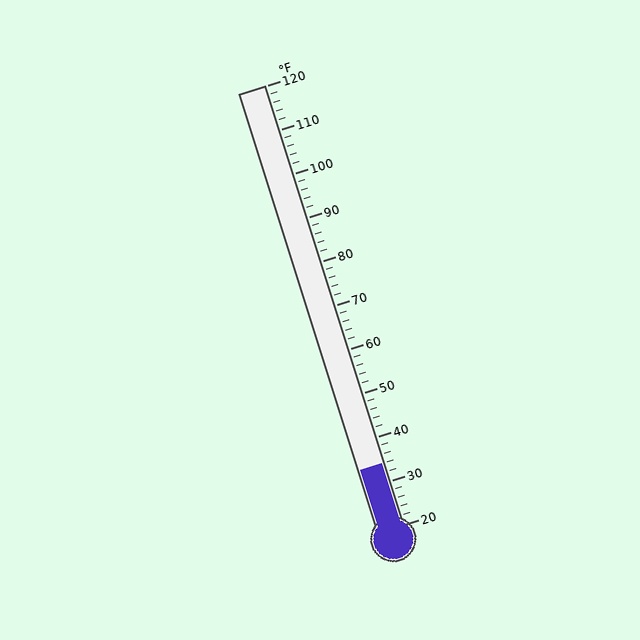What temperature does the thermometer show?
The thermometer shows approximately 34°F.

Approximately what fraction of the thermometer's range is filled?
The thermometer is filled to approximately 15% of its range.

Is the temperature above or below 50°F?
The temperature is below 50°F.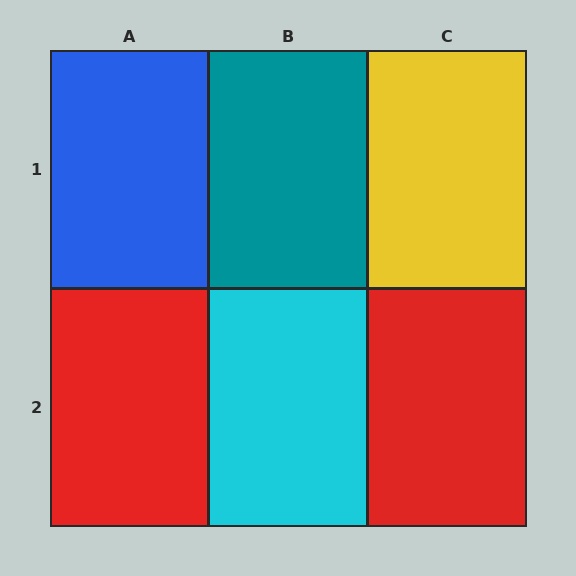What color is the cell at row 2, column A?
Red.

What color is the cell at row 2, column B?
Cyan.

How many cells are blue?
1 cell is blue.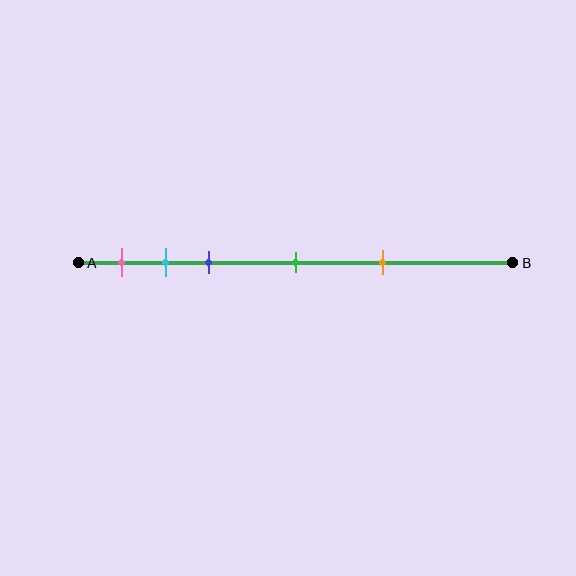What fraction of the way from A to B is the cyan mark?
The cyan mark is approximately 20% (0.2) of the way from A to B.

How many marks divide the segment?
There are 5 marks dividing the segment.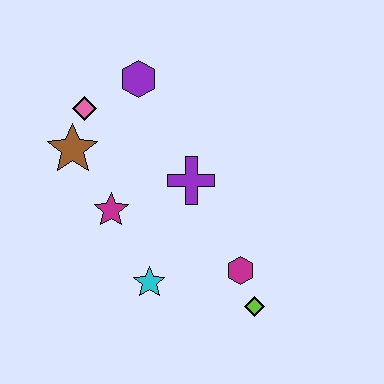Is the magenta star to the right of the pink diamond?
Yes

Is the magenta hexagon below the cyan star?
No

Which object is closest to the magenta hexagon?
The lime diamond is closest to the magenta hexagon.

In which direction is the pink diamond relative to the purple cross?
The pink diamond is to the left of the purple cross.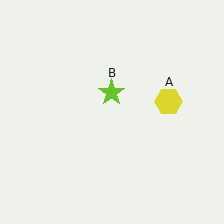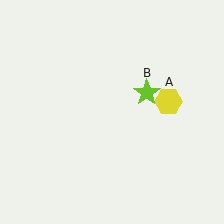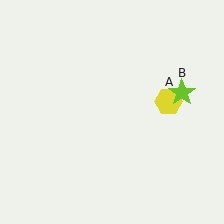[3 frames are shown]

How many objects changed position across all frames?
1 object changed position: lime star (object B).